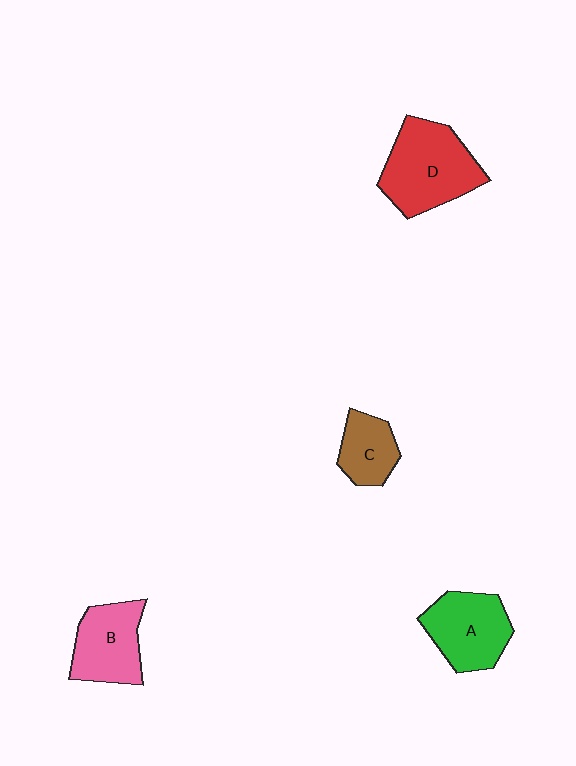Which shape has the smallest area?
Shape C (brown).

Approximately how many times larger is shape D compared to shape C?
Approximately 2.0 times.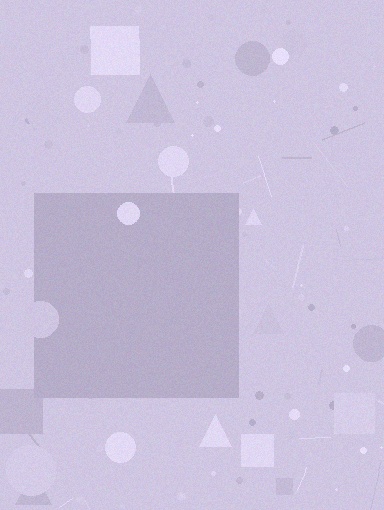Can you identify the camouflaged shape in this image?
The camouflaged shape is a square.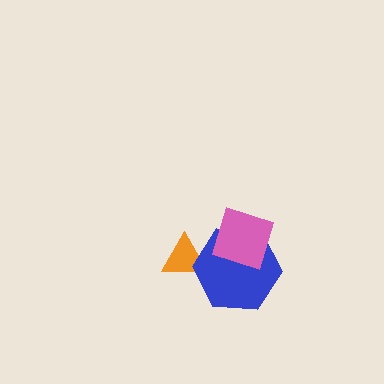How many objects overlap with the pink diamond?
1 object overlaps with the pink diamond.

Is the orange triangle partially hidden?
Yes, it is partially covered by another shape.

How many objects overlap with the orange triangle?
1 object overlaps with the orange triangle.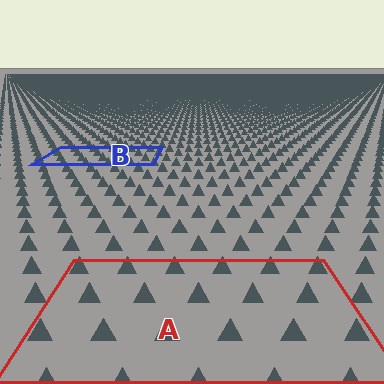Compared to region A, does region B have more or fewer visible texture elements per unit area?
Region B has more texture elements per unit area — they are packed more densely because it is farther away.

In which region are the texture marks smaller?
The texture marks are smaller in region B, because it is farther away.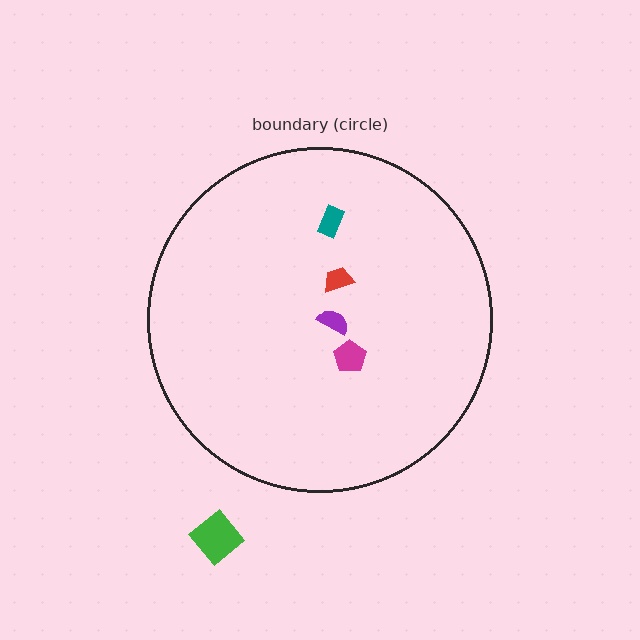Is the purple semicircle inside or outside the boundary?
Inside.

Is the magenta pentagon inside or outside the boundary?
Inside.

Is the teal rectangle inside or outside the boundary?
Inside.